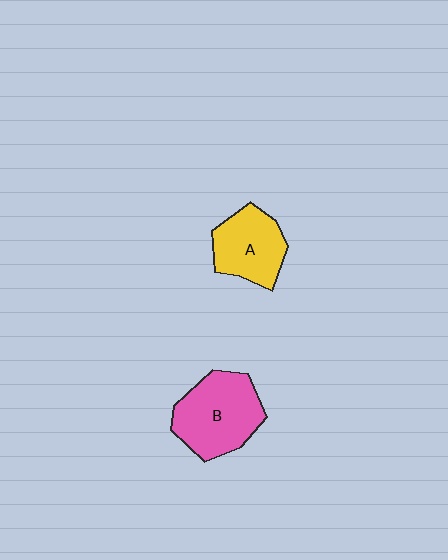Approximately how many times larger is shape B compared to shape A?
Approximately 1.3 times.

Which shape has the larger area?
Shape B (pink).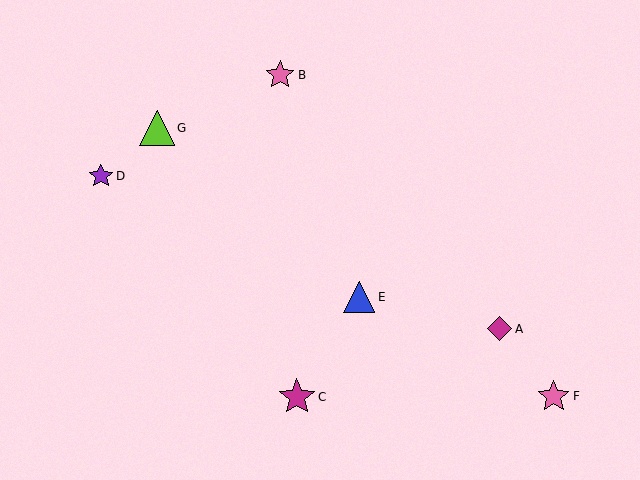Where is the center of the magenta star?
The center of the magenta star is at (297, 397).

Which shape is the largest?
The magenta star (labeled C) is the largest.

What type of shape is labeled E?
Shape E is a blue triangle.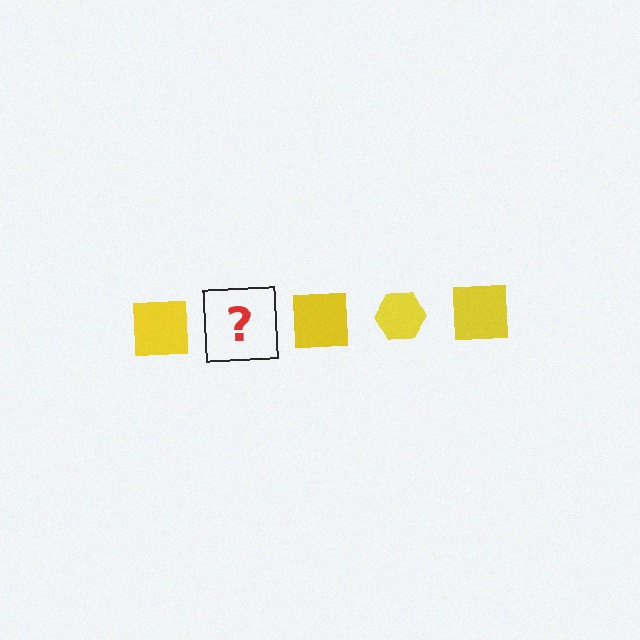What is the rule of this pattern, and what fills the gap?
The rule is that the pattern cycles through square, hexagon shapes in yellow. The gap should be filled with a yellow hexagon.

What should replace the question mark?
The question mark should be replaced with a yellow hexagon.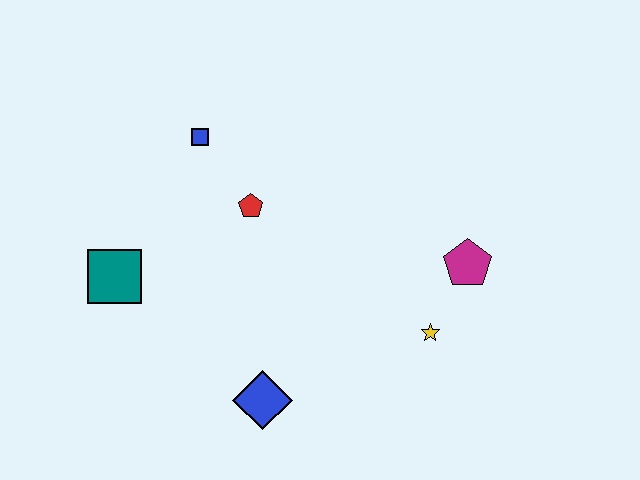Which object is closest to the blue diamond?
The yellow star is closest to the blue diamond.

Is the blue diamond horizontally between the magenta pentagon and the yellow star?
No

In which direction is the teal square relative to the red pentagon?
The teal square is to the left of the red pentagon.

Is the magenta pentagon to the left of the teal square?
No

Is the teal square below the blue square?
Yes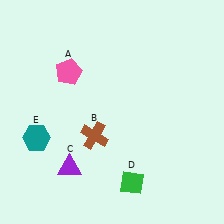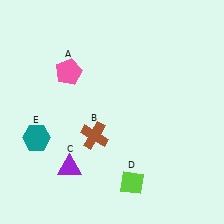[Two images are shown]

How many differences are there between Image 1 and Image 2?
There is 1 difference between the two images.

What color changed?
The diamond (D) changed from green in Image 1 to lime in Image 2.